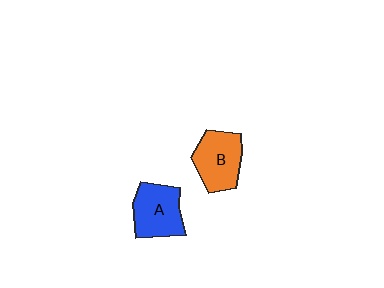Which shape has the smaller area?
Shape B (orange).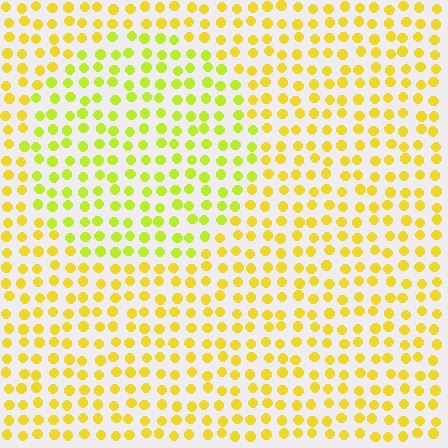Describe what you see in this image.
The image is filled with small yellow elements in a uniform arrangement. A circle-shaped region is visible where the elements are tinted to a slightly different hue, forming a subtle color boundary.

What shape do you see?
I see a circle.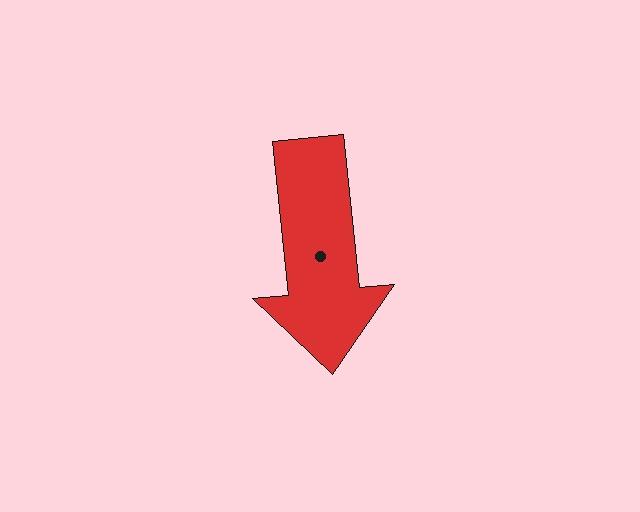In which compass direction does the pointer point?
South.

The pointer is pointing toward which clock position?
Roughly 6 o'clock.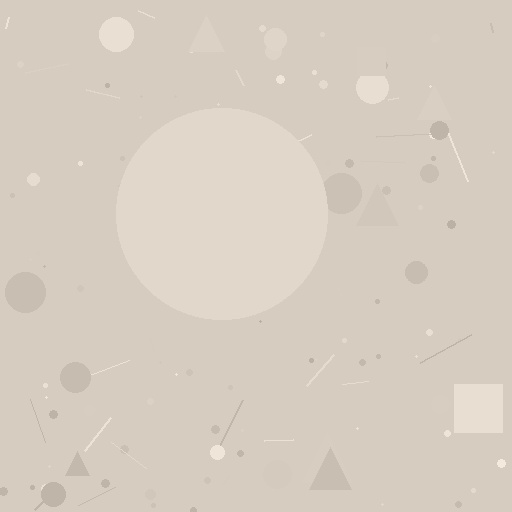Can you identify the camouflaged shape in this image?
The camouflaged shape is a circle.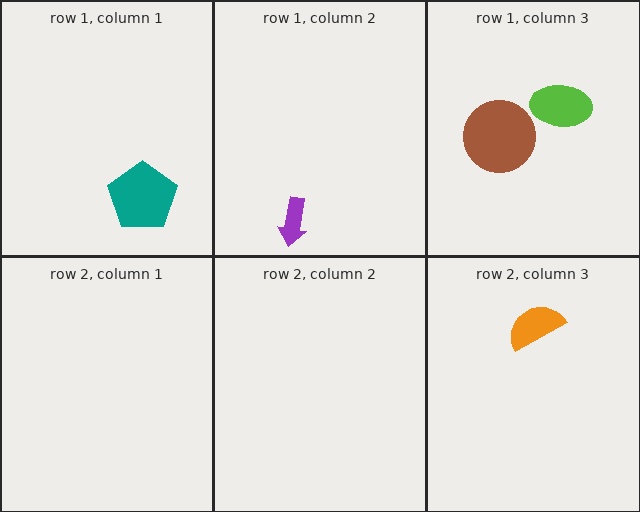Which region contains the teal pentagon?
The row 1, column 1 region.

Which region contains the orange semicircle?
The row 2, column 3 region.